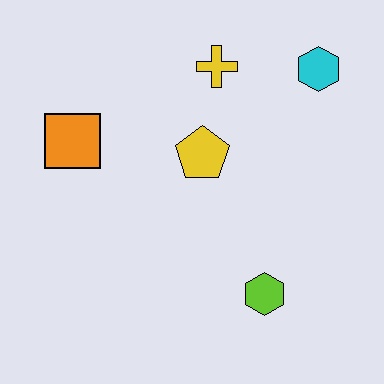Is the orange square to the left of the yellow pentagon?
Yes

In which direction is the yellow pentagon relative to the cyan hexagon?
The yellow pentagon is to the left of the cyan hexagon.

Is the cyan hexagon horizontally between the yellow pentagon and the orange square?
No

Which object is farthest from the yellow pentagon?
The lime hexagon is farthest from the yellow pentagon.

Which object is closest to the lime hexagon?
The yellow pentagon is closest to the lime hexagon.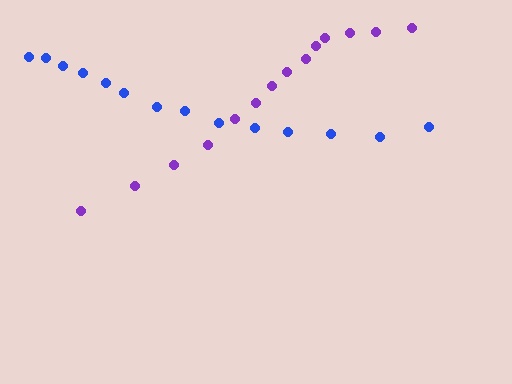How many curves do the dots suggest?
There are 2 distinct paths.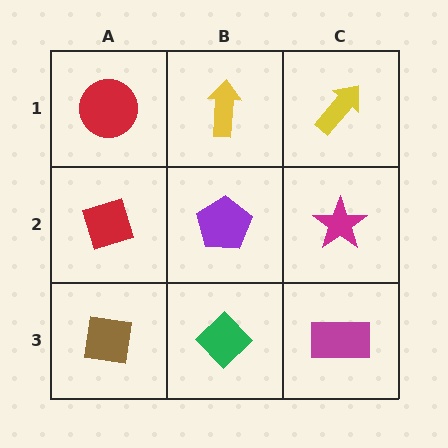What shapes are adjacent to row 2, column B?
A yellow arrow (row 1, column B), a green diamond (row 3, column B), a red diamond (row 2, column A), a magenta star (row 2, column C).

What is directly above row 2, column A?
A red circle.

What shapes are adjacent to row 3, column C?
A magenta star (row 2, column C), a green diamond (row 3, column B).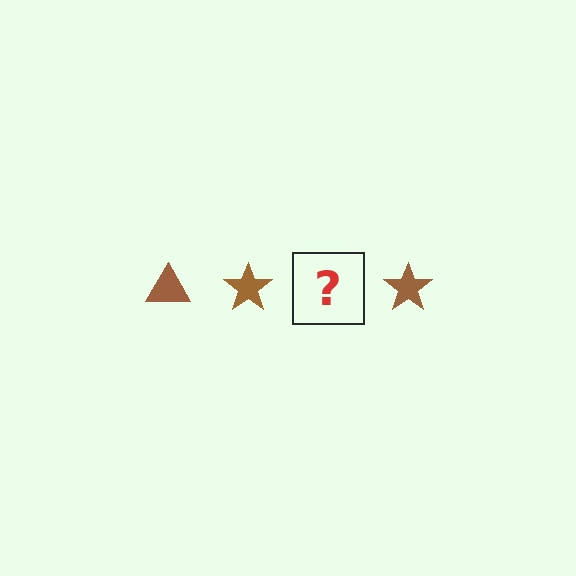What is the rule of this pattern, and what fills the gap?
The rule is that the pattern cycles through triangle, star shapes in brown. The gap should be filled with a brown triangle.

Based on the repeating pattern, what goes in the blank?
The blank should be a brown triangle.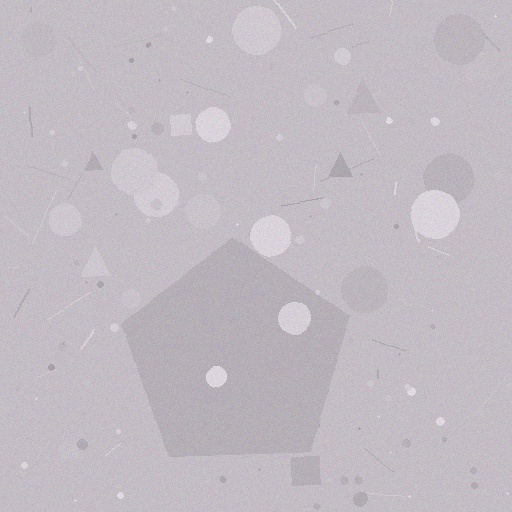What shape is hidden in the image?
A pentagon is hidden in the image.